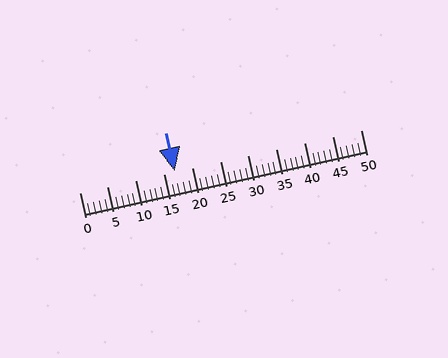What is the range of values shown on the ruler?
The ruler shows values from 0 to 50.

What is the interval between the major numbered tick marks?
The major tick marks are spaced 5 units apart.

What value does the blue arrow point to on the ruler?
The blue arrow points to approximately 17.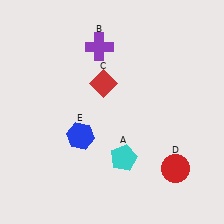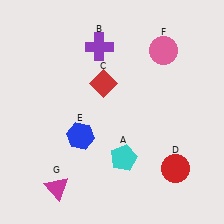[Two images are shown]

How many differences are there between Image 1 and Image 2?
There are 2 differences between the two images.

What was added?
A pink circle (F), a magenta triangle (G) were added in Image 2.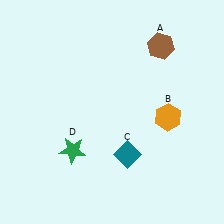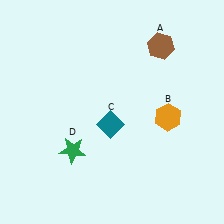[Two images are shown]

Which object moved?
The teal diamond (C) moved up.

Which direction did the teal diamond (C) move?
The teal diamond (C) moved up.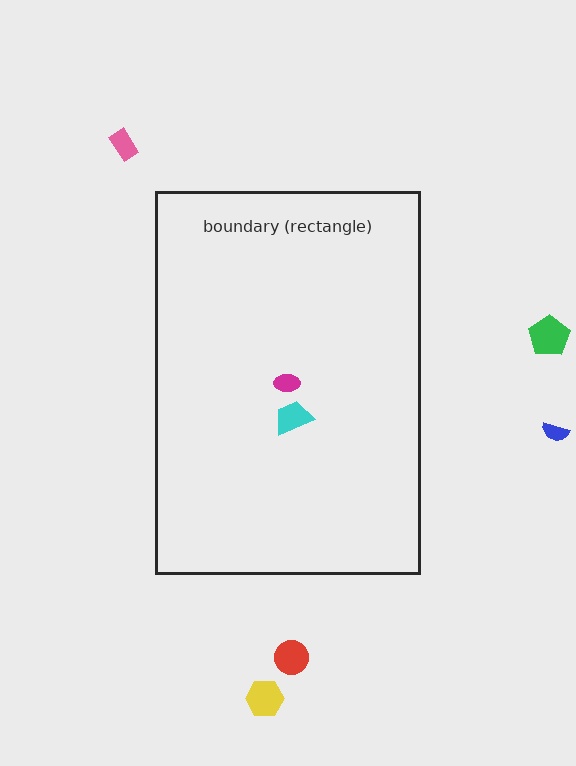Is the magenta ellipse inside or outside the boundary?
Inside.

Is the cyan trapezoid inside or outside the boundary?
Inside.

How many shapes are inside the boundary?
2 inside, 5 outside.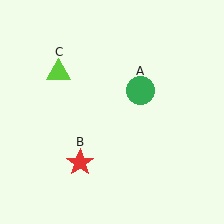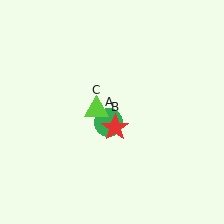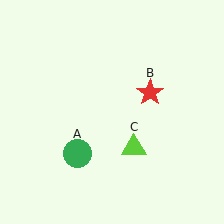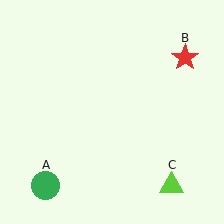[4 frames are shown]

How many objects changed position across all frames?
3 objects changed position: green circle (object A), red star (object B), lime triangle (object C).